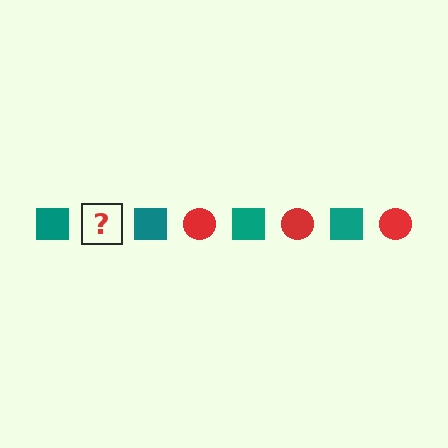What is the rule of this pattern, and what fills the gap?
The rule is that the pattern alternates between teal square and red circle. The gap should be filled with a red circle.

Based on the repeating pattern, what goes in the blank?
The blank should be a red circle.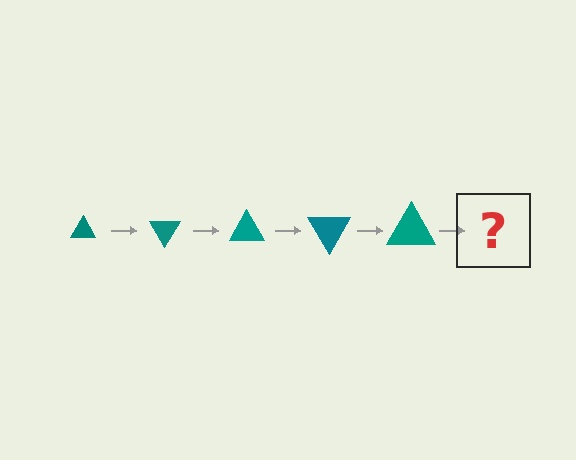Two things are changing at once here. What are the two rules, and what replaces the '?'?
The two rules are that the triangle grows larger each step and it rotates 60 degrees each step. The '?' should be a triangle, larger than the previous one and rotated 300 degrees from the start.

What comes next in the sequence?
The next element should be a triangle, larger than the previous one and rotated 300 degrees from the start.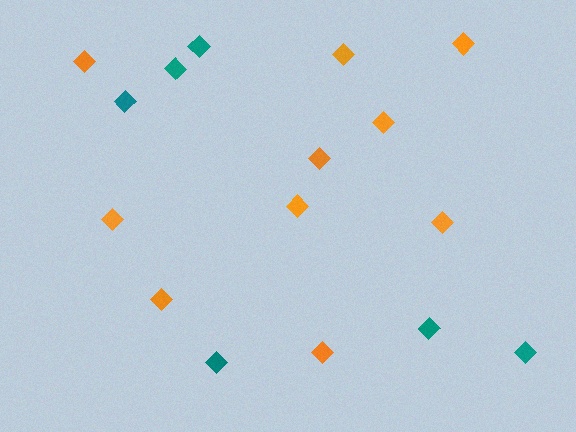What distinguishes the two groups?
There are 2 groups: one group of teal diamonds (6) and one group of orange diamonds (10).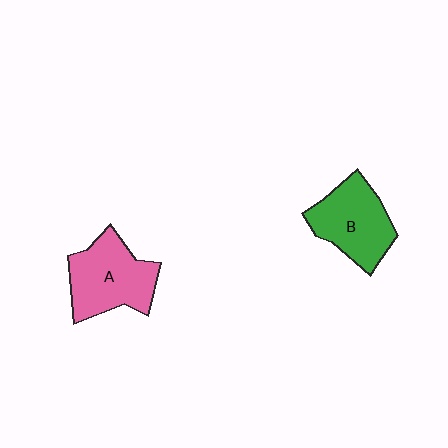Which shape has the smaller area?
Shape B (green).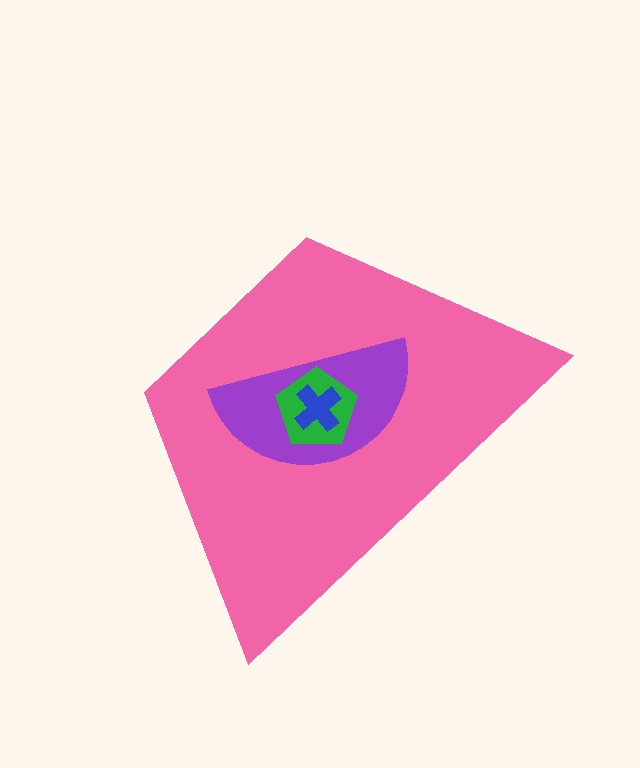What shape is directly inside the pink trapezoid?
The purple semicircle.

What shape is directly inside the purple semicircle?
The green pentagon.